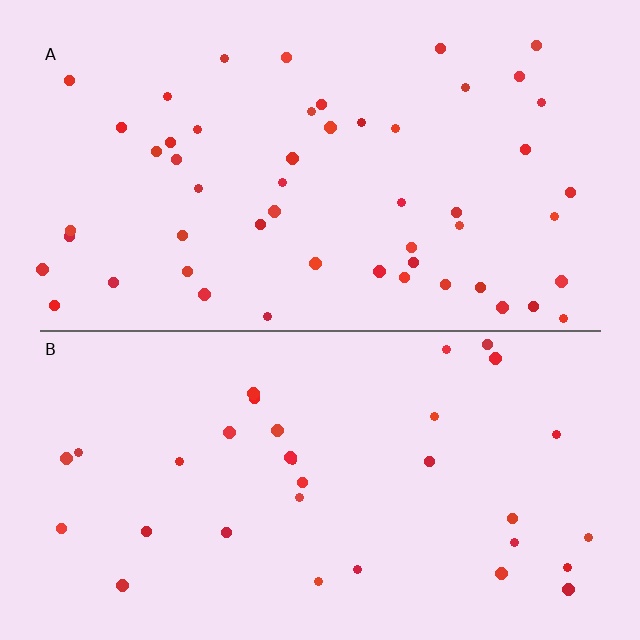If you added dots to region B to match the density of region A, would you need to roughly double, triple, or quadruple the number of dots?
Approximately double.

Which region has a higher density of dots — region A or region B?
A (the top).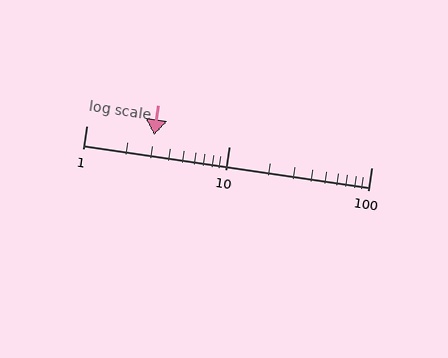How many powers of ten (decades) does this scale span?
The scale spans 2 decades, from 1 to 100.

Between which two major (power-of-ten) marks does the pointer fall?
The pointer is between 1 and 10.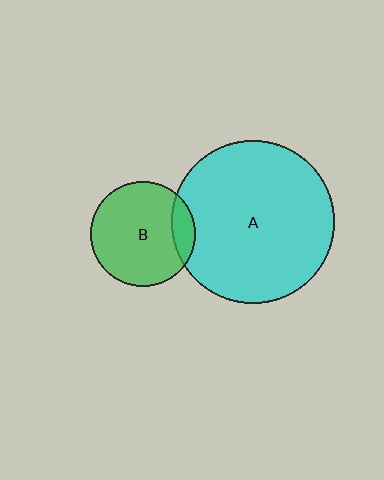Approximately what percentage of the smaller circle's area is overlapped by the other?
Approximately 15%.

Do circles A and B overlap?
Yes.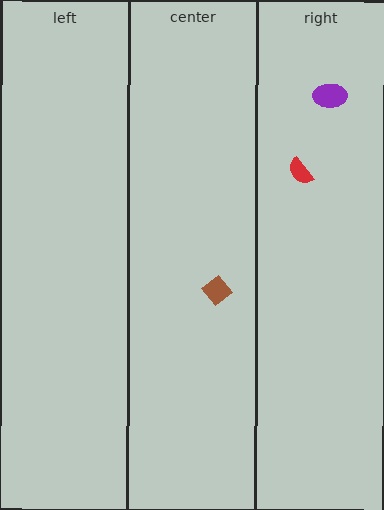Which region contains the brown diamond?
The center region.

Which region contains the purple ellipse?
The right region.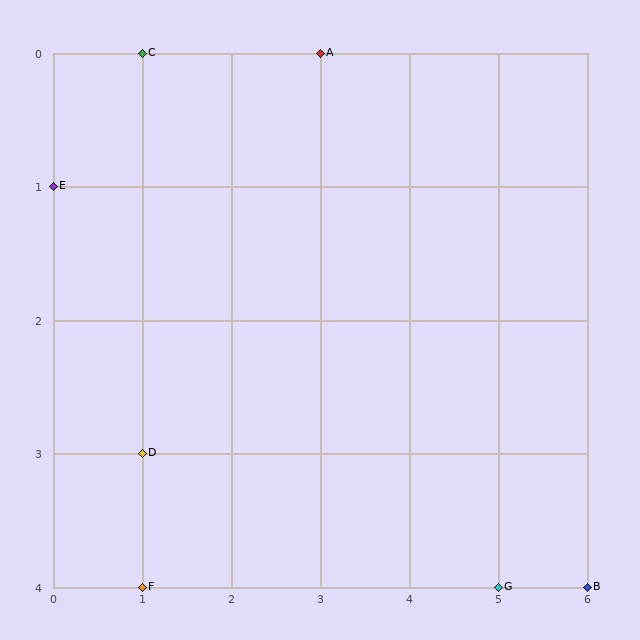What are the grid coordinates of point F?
Point F is at grid coordinates (1, 4).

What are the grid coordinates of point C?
Point C is at grid coordinates (1, 0).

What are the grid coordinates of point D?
Point D is at grid coordinates (1, 3).